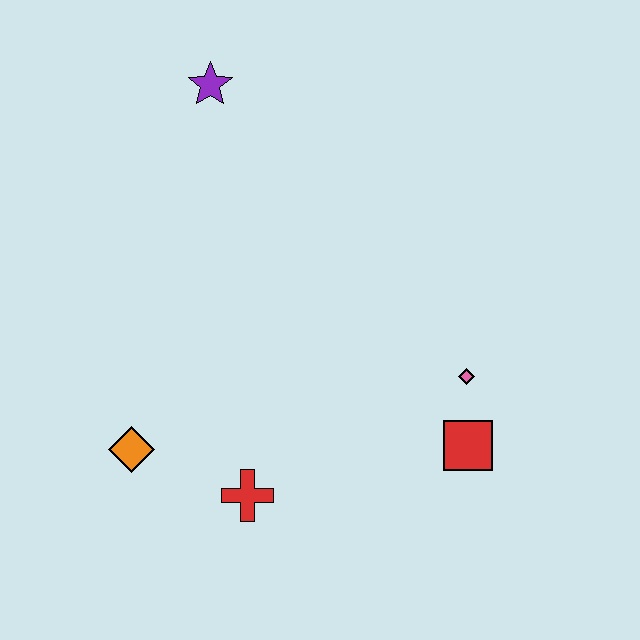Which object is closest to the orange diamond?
The red cross is closest to the orange diamond.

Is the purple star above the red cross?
Yes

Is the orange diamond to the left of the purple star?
Yes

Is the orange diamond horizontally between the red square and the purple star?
No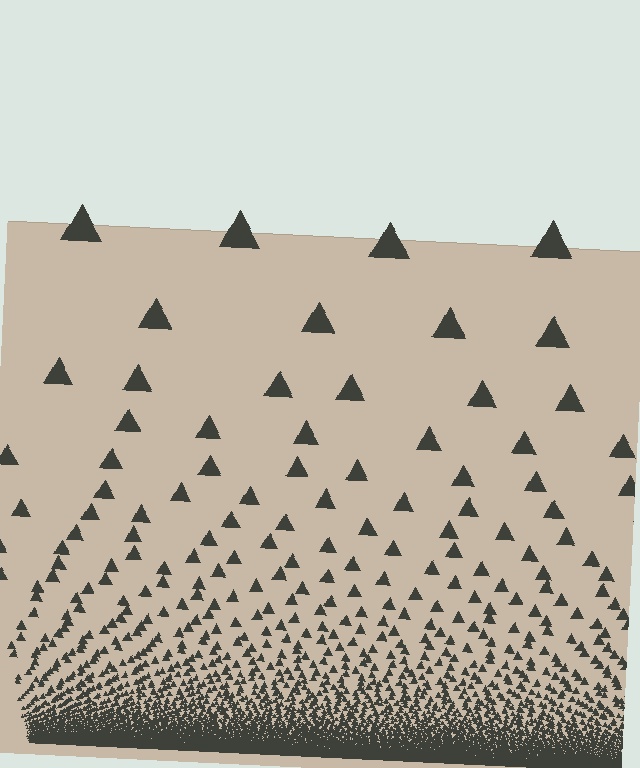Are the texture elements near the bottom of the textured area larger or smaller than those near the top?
Smaller. The gradient is inverted — elements near the bottom are smaller and denser.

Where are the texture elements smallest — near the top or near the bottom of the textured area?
Near the bottom.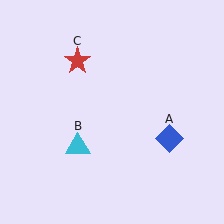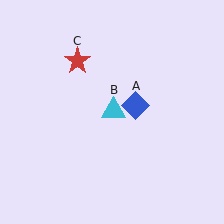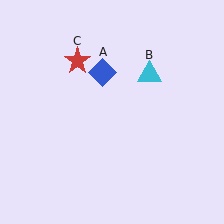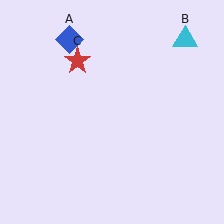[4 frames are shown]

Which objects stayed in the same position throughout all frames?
Red star (object C) remained stationary.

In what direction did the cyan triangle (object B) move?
The cyan triangle (object B) moved up and to the right.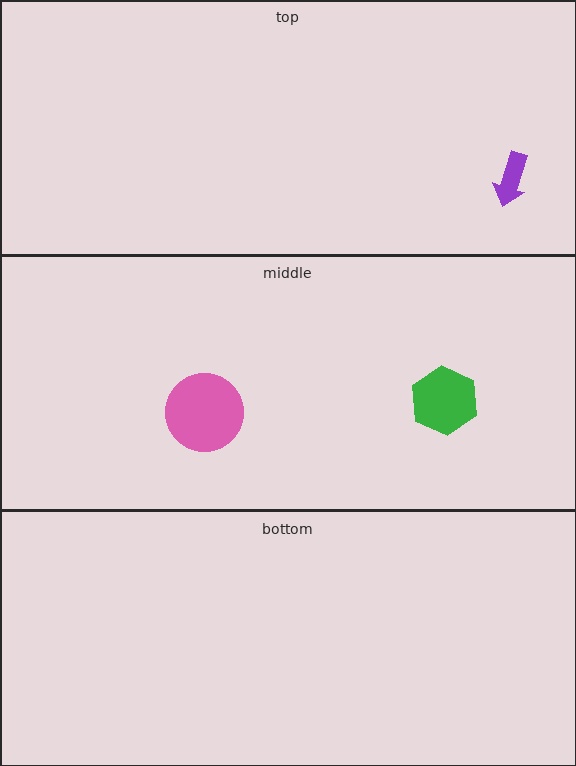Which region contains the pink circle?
The middle region.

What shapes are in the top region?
The purple arrow.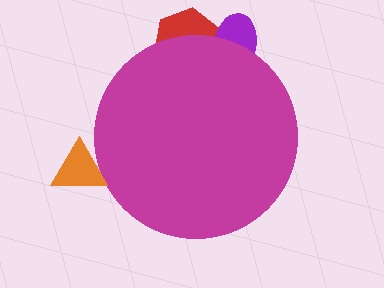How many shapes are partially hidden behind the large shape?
2 shapes are partially hidden.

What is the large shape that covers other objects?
A magenta circle.